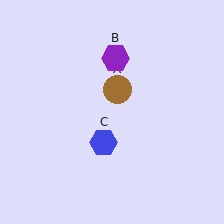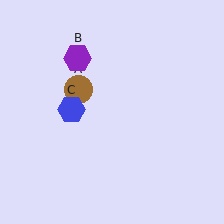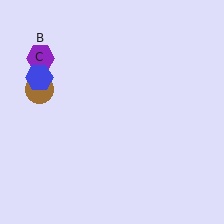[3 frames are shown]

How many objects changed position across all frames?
3 objects changed position: brown circle (object A), purple hexagon (object B), blue hexagon (object C).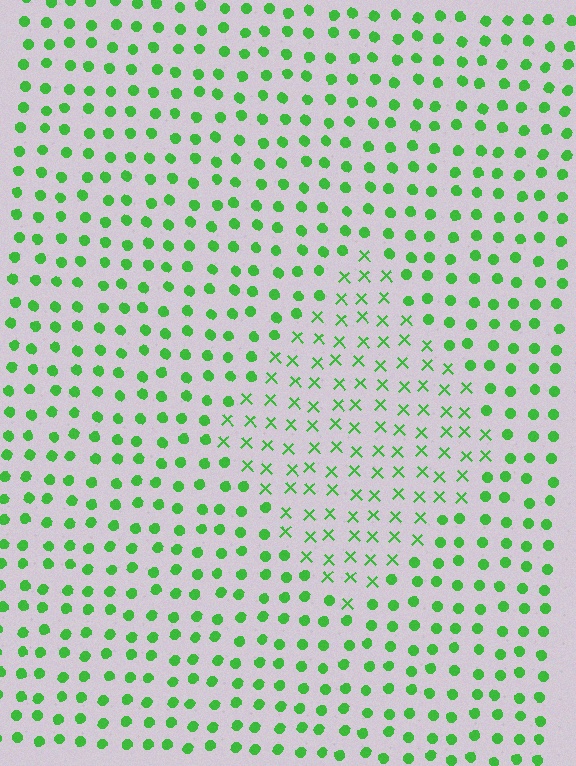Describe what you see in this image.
The image is filled with small green elements arranged in a uniform grid. A diamond-shaped region contains X marks, while the surrounding area contains circles. The boundary is defined purely by the change in element shape.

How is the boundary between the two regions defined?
The boundary is defined by a change in element shape: X marks inside vs. circles outside. All elements share the same color and spacing.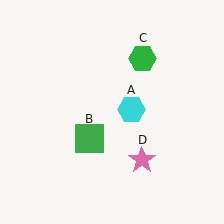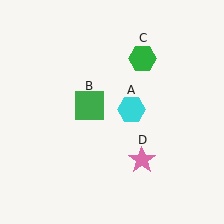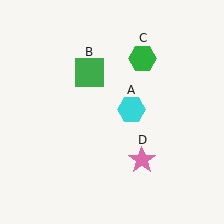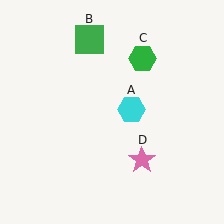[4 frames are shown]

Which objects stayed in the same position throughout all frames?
Cyan hexagon (object A) and green hexagon (object C) and pink star (object D) remained stationary.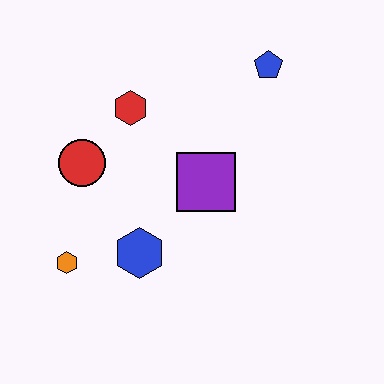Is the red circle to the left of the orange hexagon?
No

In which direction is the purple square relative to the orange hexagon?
The purple square is to the right of the orange hexagon.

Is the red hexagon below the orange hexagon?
No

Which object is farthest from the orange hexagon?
The blue pentagon is farthest from the orange hexagon.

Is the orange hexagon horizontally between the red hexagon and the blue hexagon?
No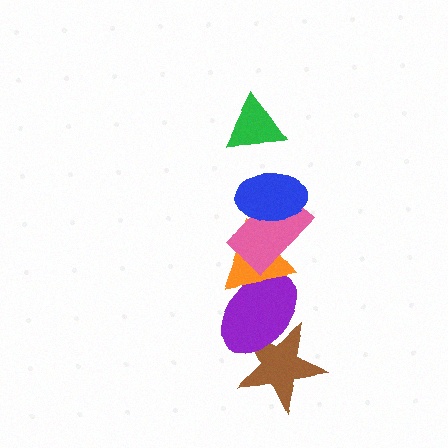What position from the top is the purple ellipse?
The purple ellipse is 5th from the top.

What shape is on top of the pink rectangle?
The blue ellipse is on top of the pink rectangle.